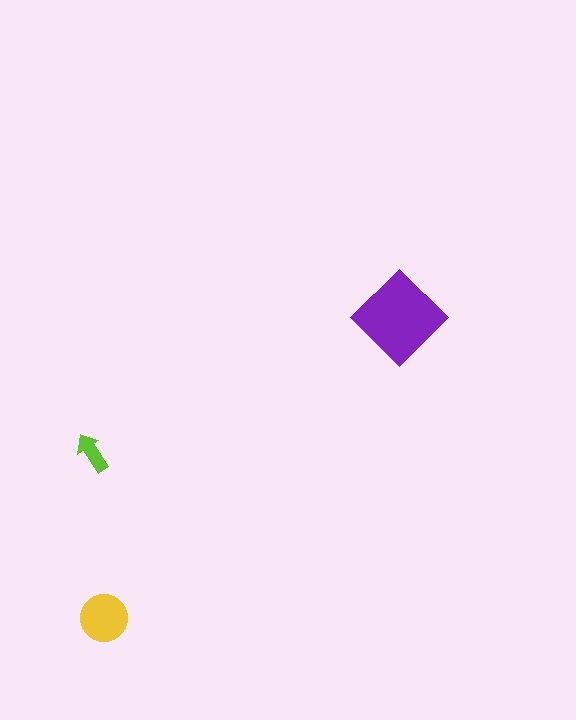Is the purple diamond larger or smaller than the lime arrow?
Larger.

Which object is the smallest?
The lime arrow.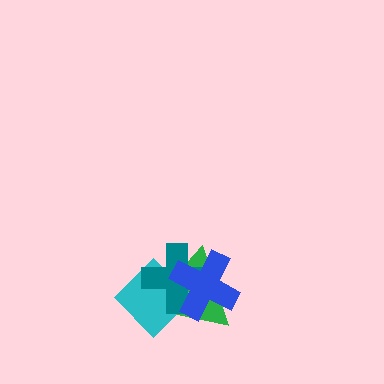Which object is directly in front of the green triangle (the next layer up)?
The cyan diamond is directly in front of the green triangle.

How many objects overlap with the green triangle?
3 objects overlap with the green triangle.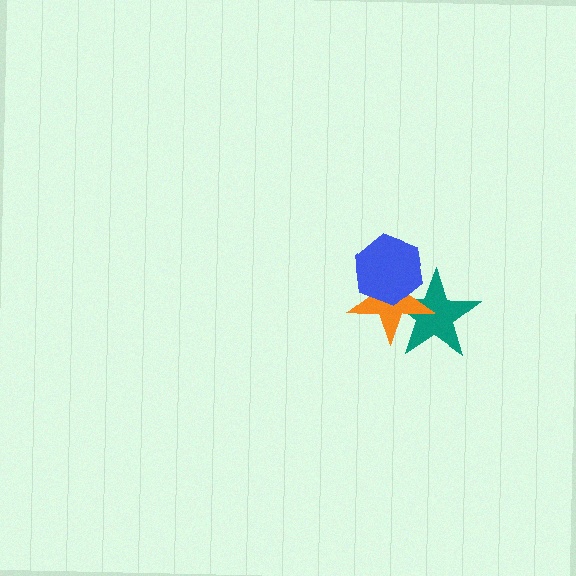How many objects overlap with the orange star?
2 objects overlap with the orange star.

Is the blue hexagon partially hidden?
No, no other shape covers it.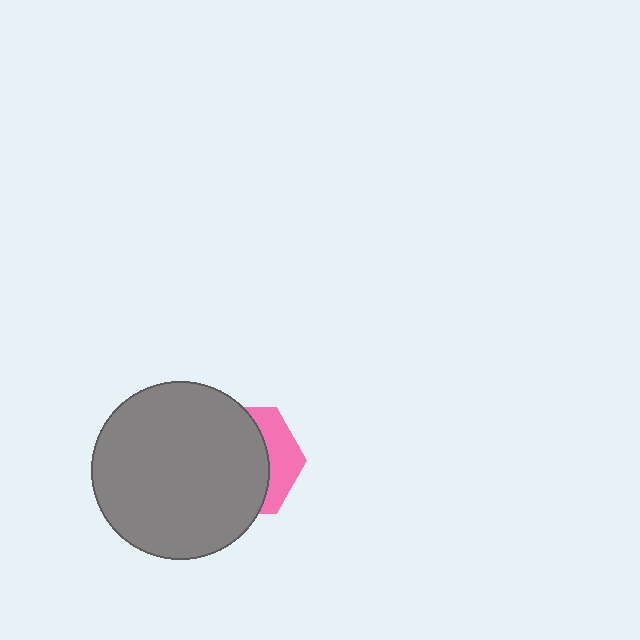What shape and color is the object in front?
The object in front is a gray circle.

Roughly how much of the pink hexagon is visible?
A small part of it is visible (roughly 31%).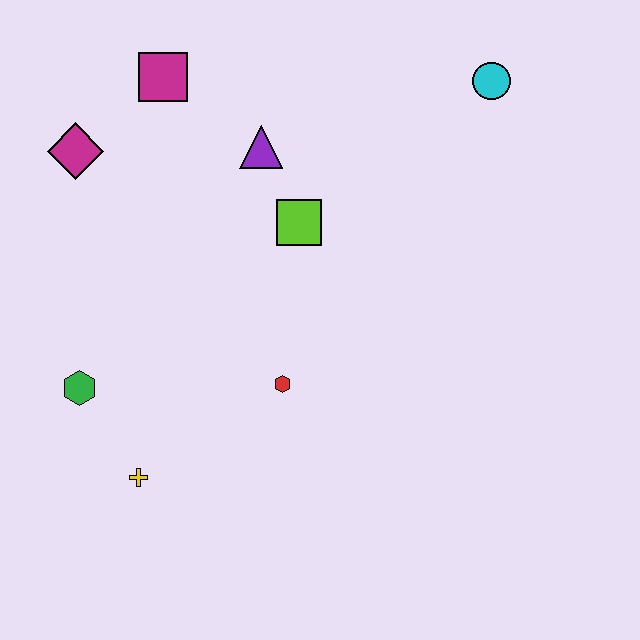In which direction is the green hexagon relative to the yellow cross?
The green hexagon is above the yellow cross.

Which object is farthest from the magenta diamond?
The cyan circle is farthest from the magenta diamond.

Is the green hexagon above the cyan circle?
No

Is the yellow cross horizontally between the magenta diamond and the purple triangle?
Yes